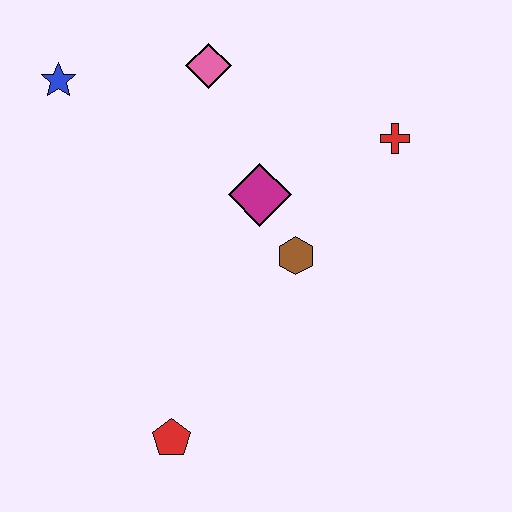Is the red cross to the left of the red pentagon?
No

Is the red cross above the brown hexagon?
Yes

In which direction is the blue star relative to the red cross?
The blue star is to the left of the red cross.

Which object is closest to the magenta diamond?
The brown hexagon is closest to the magenta diamond.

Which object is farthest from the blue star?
The red pentagon is farthest from the blue star.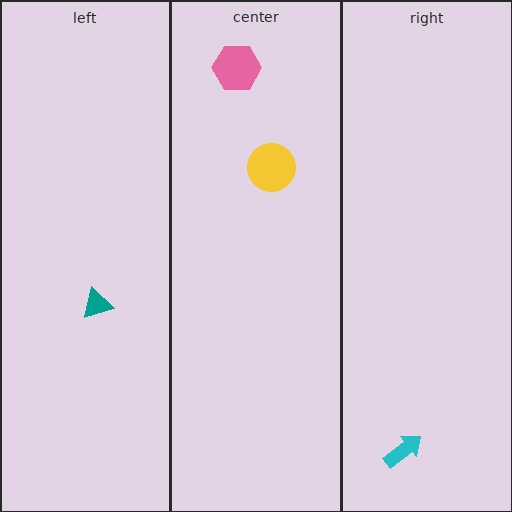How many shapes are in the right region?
1.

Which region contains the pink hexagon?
The center region.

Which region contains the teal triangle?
The left region.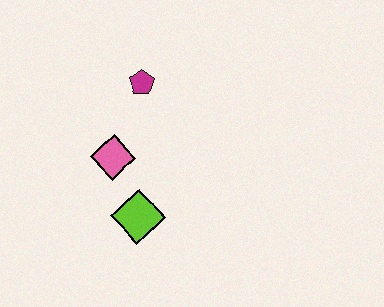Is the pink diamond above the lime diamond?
Yes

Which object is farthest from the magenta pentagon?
The lime diamond is farthest from the magenta pentagon.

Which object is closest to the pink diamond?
The lime diamond is closest to the pink diamond.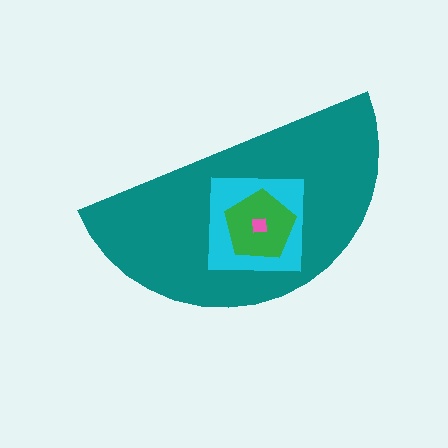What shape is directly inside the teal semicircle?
The cyan square.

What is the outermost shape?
The teal semicircle.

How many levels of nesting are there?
4.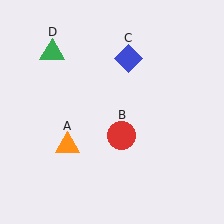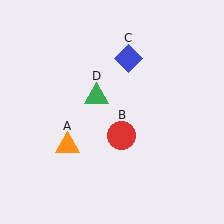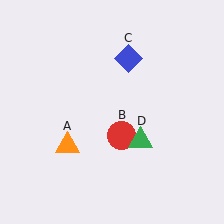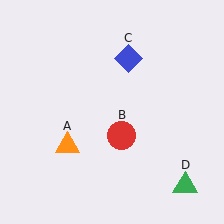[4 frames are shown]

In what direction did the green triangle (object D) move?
The green triangle (object D) moved down and to the right.